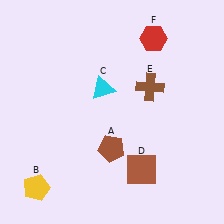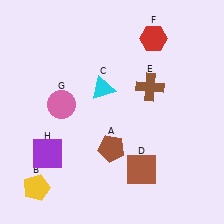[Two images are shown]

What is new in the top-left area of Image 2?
A pink circle (G) was added in the top-left area of Image 2.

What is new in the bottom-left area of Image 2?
A purple square (H) was added in the bottom-left area of Image 2.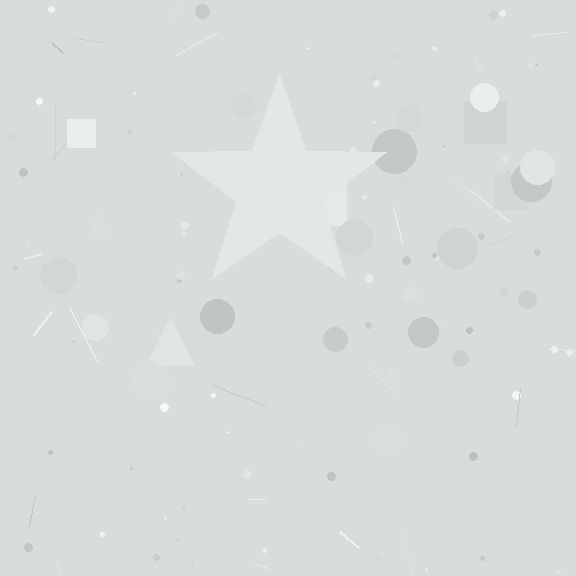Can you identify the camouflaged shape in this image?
The camouflaged shape is a star.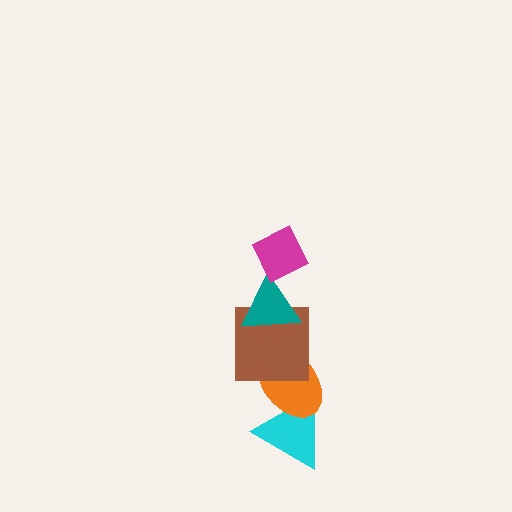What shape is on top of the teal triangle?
The magenta diamond is on top of the teal triangle.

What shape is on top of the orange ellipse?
The brown square is on top of the orange ellipse.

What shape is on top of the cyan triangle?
The orange ellipse is on top of the cyan triangle.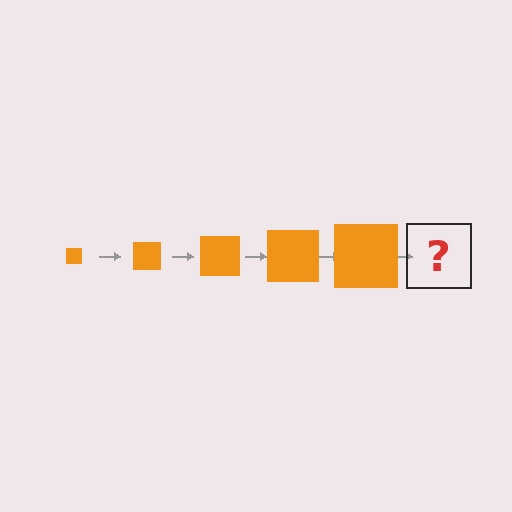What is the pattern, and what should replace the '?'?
The pattern is that the square gets progressively larger each step. The '?' should be an orange square, larger than the previous one.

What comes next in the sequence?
The next element should be an orange square, larger than the previous one.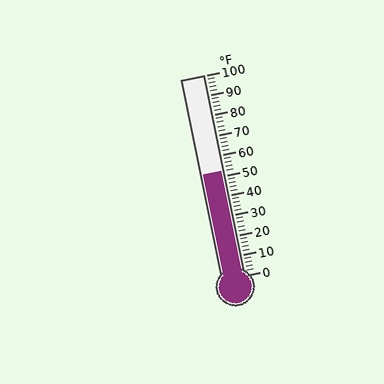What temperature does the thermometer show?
The thermometer shows approximately 52°F.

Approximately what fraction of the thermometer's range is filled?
The thermometer is filled to approximately 50% of its range.